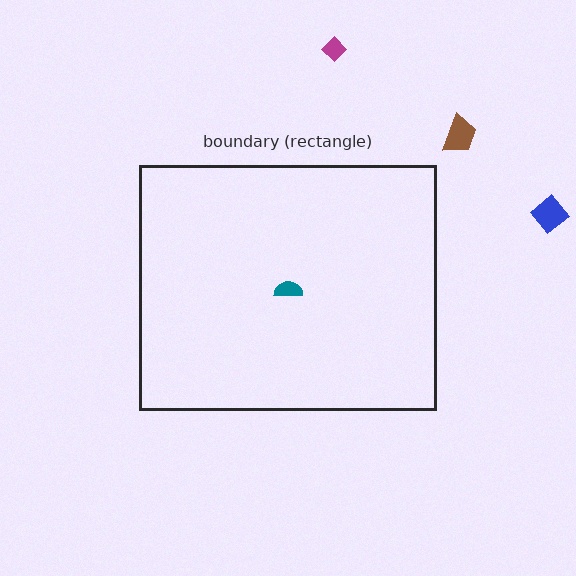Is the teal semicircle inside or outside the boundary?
Inside.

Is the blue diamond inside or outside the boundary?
Outside.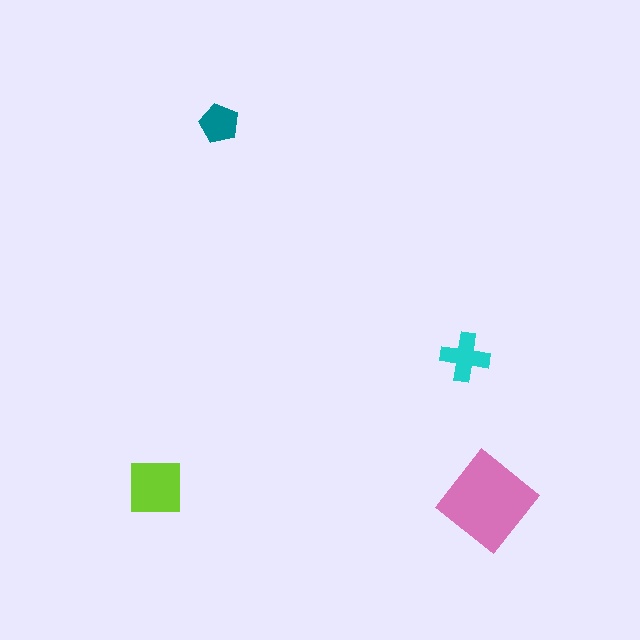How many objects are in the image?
There are 4 objects in the image.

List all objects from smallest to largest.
The teal pentagon, the cyan cross, the lime square, the pink diamond.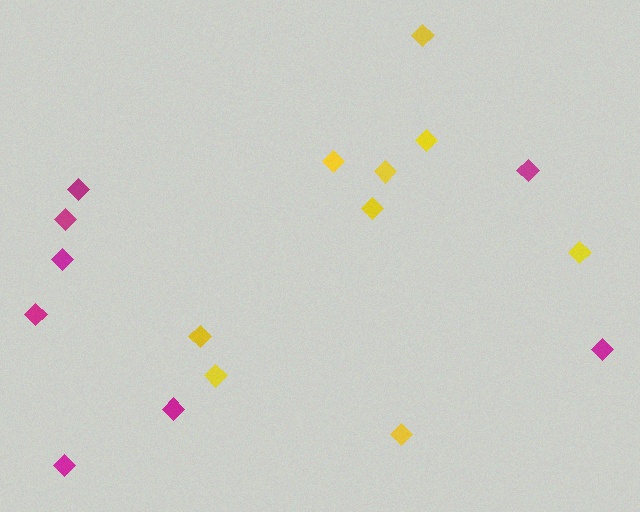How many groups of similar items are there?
There are 2 groups: one group of magenta diamonds (8) and one group of yellow diamonds (9).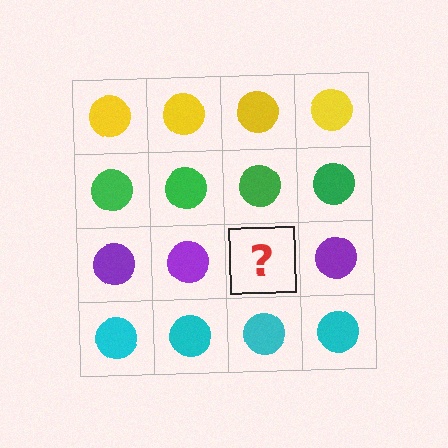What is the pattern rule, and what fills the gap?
The rule is that each row has a consistent color. The gap should be filled with a purple circle.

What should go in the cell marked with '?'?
The missing cell should contain a purple circle.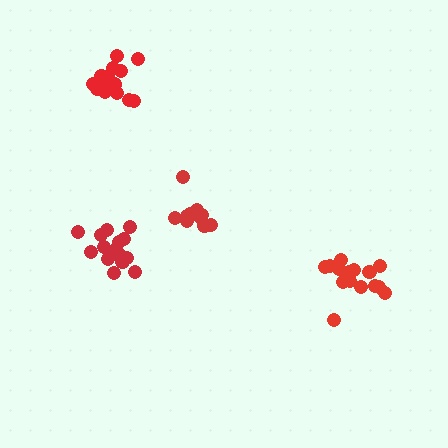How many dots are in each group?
Group 1: 12 dots, Group 2: 15 dots, Group 3: 16 dots, Group 4: 15 dots (58 total).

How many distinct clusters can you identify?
There are 4 distinct clusters.